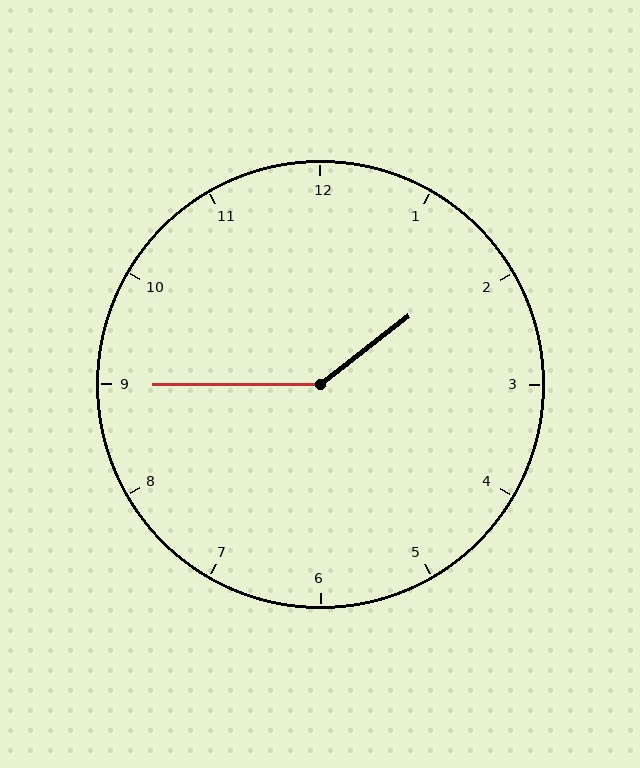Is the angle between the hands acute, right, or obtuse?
It is obtuse.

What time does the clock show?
1:45.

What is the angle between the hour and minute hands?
Approximately 142 degrees.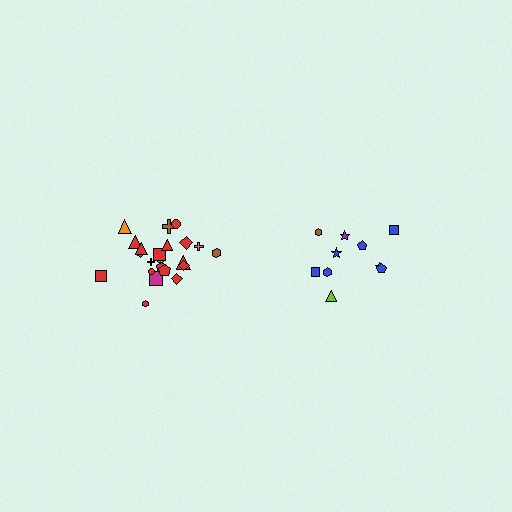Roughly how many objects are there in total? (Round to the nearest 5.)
Roughly 30 objects in total.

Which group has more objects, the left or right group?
The left group.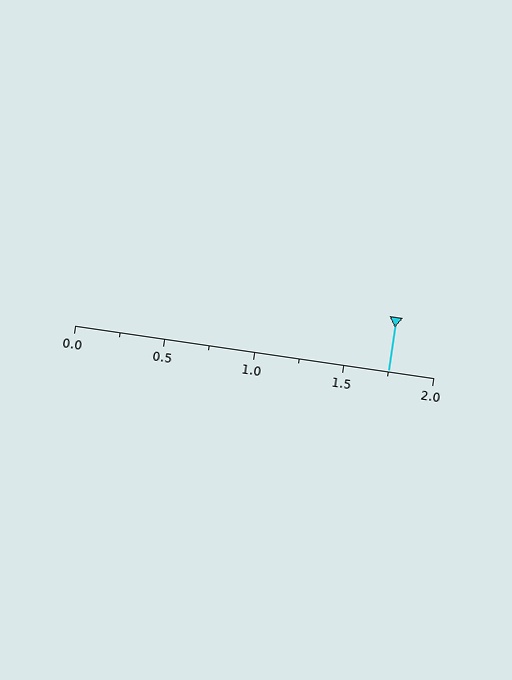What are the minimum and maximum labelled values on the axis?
The axis runs from 0.0 to 2.0.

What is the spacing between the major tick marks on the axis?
The major ticks are spaced 0.5 apart.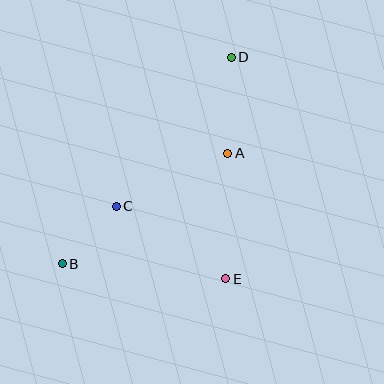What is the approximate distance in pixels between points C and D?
The distance between C and D is approximately 188 pixels.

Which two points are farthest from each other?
Points B and D are farthest from each other.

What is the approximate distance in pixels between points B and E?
The distance between B and E is approximately 164 pixels.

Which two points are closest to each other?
Points B and C are closest to each other.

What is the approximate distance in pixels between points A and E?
The distance between A and E is approximately 126 pixels.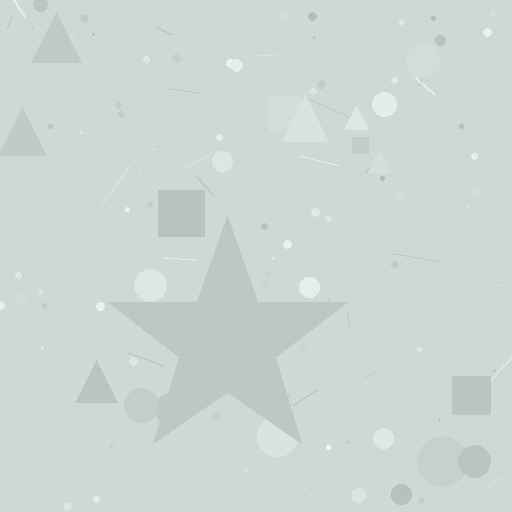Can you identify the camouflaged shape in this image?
The camouflaged shape is a star.